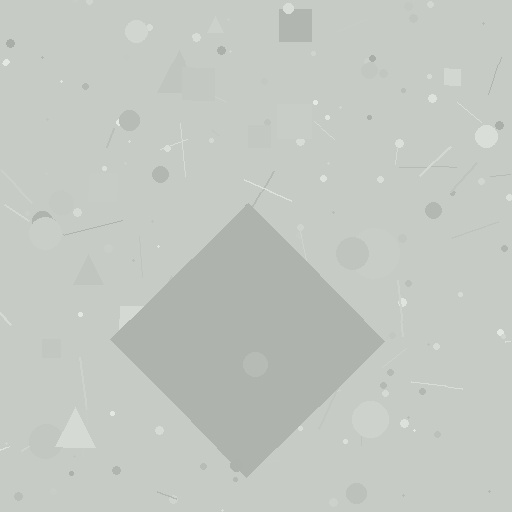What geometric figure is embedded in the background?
A diamond is embedded in the background.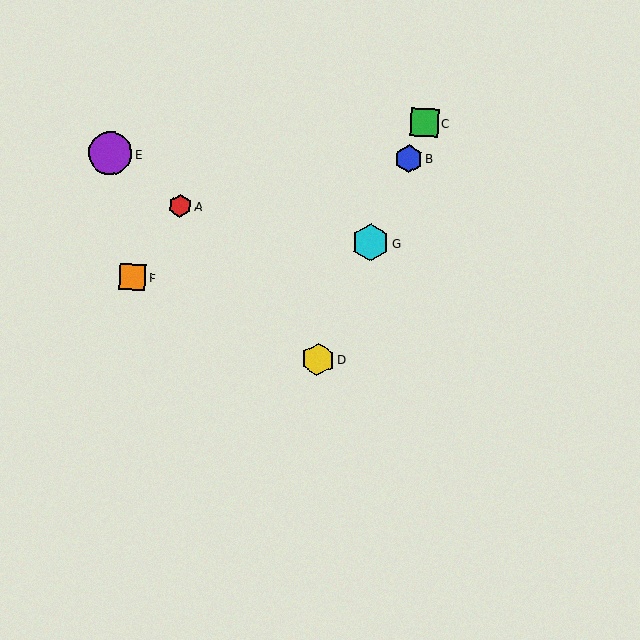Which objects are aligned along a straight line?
Objects B, C, D, G are aligned along a straight line.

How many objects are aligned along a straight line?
4 objects (B, C, D, G) are aligned along a straight line.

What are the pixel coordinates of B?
Object B is at (408, 158).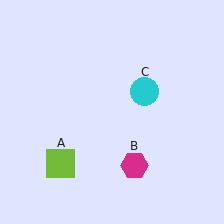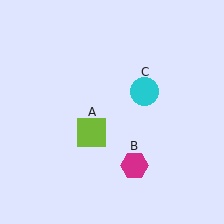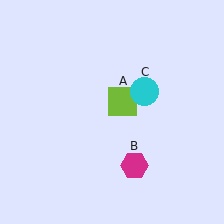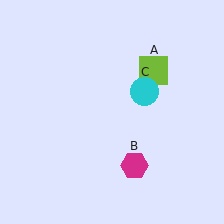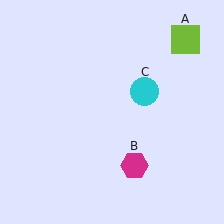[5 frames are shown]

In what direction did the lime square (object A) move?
The lime square (object A) moved up and to the right.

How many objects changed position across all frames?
1 object changed position: lime square (object A).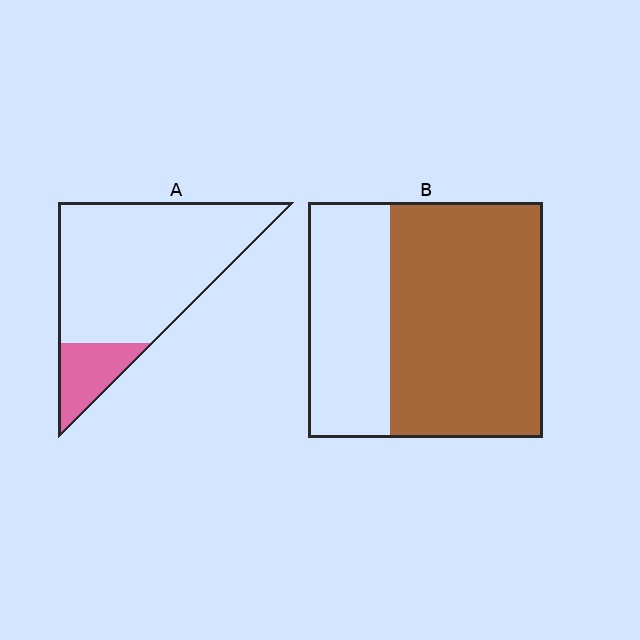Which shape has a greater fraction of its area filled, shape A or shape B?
Shape B.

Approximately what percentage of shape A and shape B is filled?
A is approximately 15% and B is approximately 65%.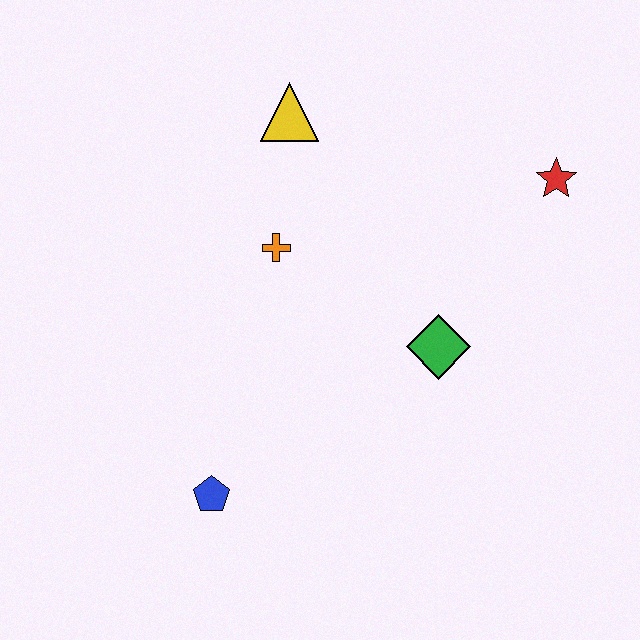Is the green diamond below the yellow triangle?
Yes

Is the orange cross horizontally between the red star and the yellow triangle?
No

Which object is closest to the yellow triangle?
The orange cross is closest to the yellow triangle.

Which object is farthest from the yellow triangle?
The blue pentagon is farthest from the yellow triangle.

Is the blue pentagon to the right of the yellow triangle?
No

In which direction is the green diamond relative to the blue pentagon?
The green diamond is to the right of the blue pentagon.